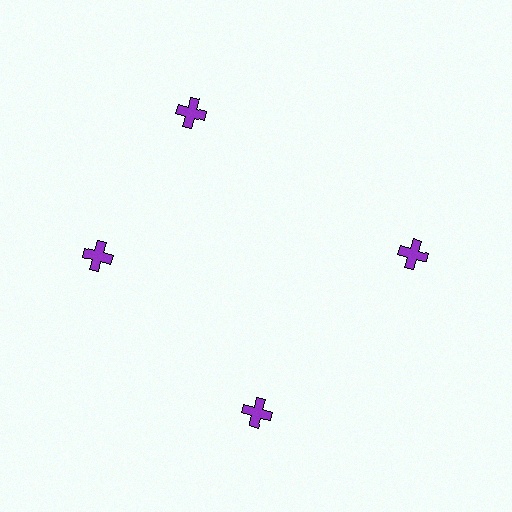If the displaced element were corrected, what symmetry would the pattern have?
It would have 4-fold rotational symmetry — the pattern would map onto itself every 90 degrees.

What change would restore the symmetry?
The symmetry would be restored by rotating it back into even spacing with its neighbors so that all 4 crosses sit at equal angles and equal distance from the center.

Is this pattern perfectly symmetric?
No. The 4 purple crosses are arranged in a ring, but one element near the 12 o'clock position is rotated out of alignment along the ring, breaking the 4-fold rotational symmetry.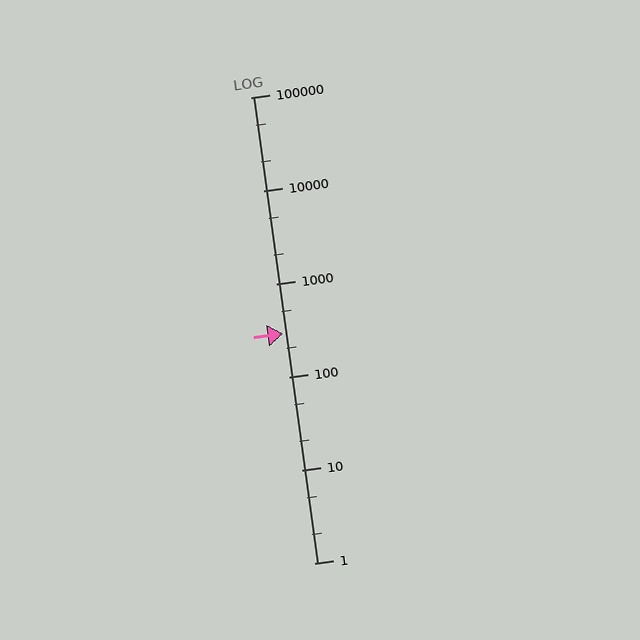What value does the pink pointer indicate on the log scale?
The pointer indicates approximately 290.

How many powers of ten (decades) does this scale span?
The scale spans 5 decades, from 1 to 100000.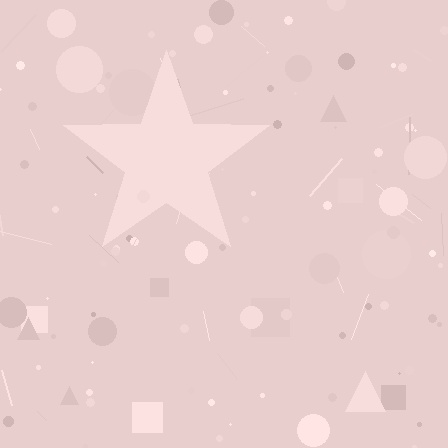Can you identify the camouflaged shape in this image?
The camouflaged shape is a star.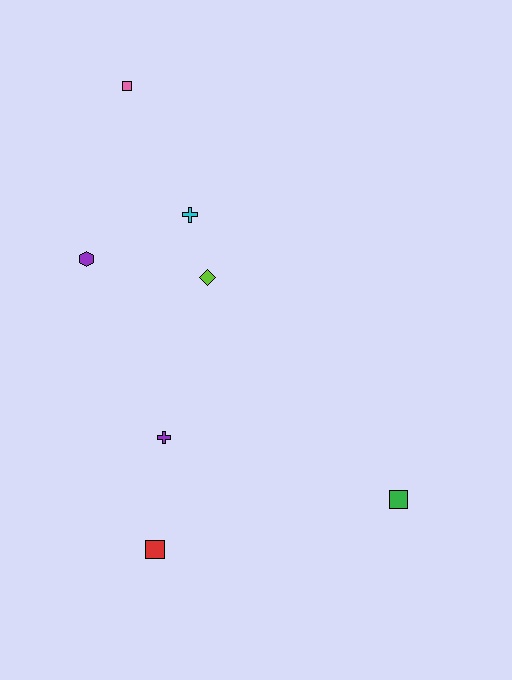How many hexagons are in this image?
There is 1 hexagon.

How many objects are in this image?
There are 7 objects.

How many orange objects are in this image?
There are no orange objects.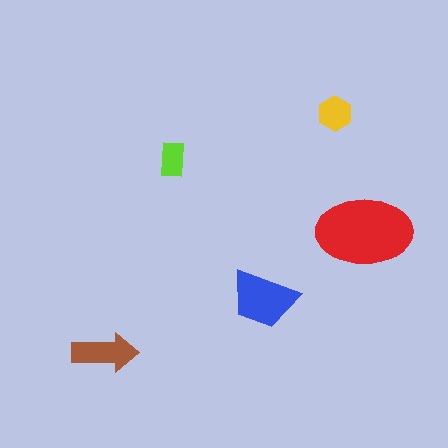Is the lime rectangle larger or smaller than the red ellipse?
Smaller.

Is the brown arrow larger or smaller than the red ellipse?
Smaller.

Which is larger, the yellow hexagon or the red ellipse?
The red ellipse.